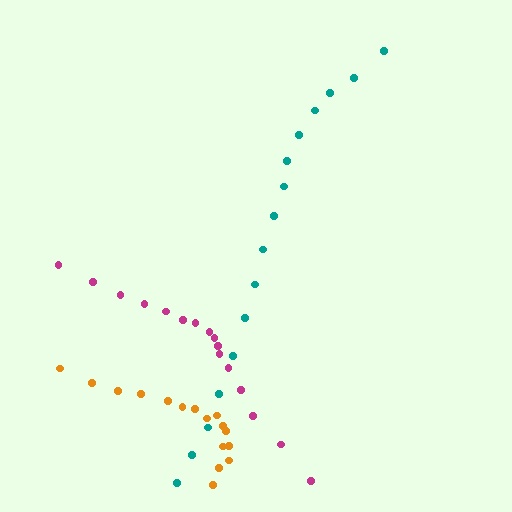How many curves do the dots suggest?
There are 3 distinct paths.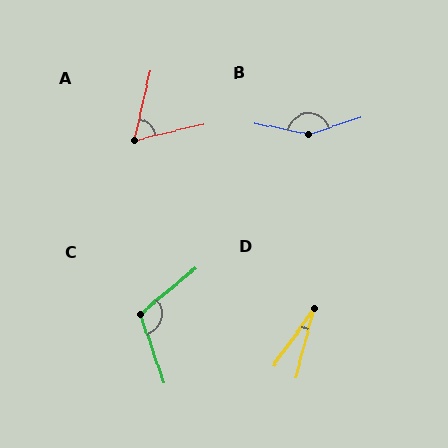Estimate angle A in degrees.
Approximately 63 degrees.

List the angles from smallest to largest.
D (20°), A (63°), C (111°), B (149°).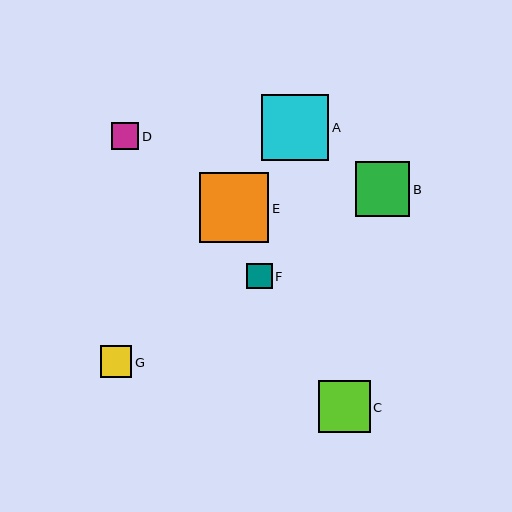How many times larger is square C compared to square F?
Square C is approximately 2.0 times the size of square F.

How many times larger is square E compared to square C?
Square E is approximately 1.3 times the size of square C.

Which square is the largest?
Square E is the largest with a size of approximately 70 pixels.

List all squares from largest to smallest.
From largest to smallest: E, A, B, C, G, D, F.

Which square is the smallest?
Square F is the smallest with a size of approximately 26 pixels.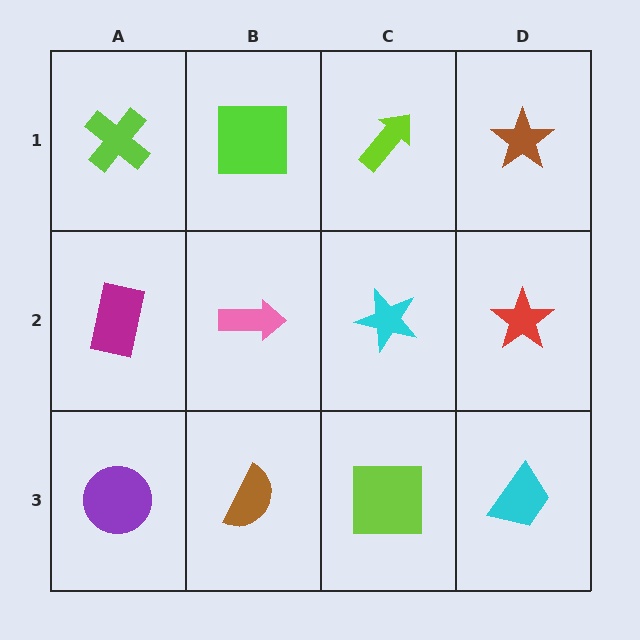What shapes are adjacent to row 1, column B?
A pink arrow (row 2, column B), a lime cross (row 1, column A), a lime arrow (row 1, column C).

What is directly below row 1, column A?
A magenta rectangle.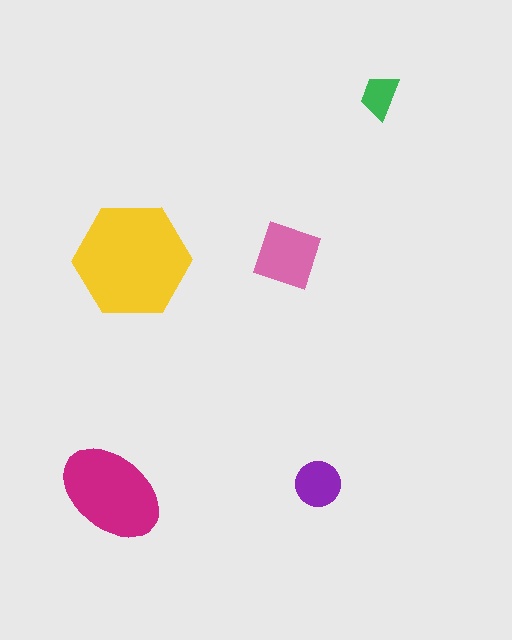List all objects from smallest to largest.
The green trapezoid, the purple circle, the pink square, the magenta ellipse, the yellow hexagon.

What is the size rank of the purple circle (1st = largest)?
4th.